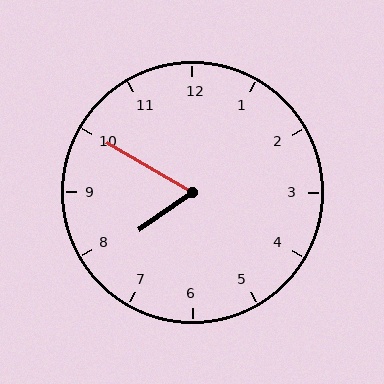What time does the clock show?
7:50.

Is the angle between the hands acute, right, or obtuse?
It is acute.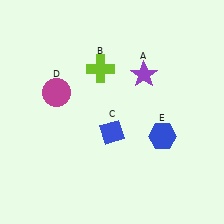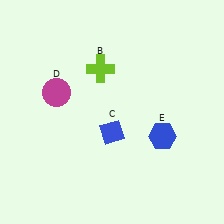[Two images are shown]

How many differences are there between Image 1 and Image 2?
There is 1 difference between the two images.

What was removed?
The purple star (A) was removed in Image 2.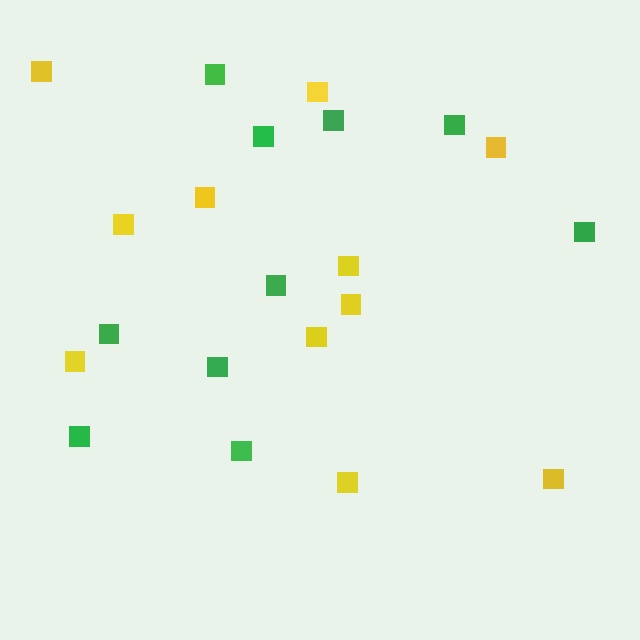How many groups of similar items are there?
There are 2 groups: one group of green squares (10) and one group of yellow squares (11).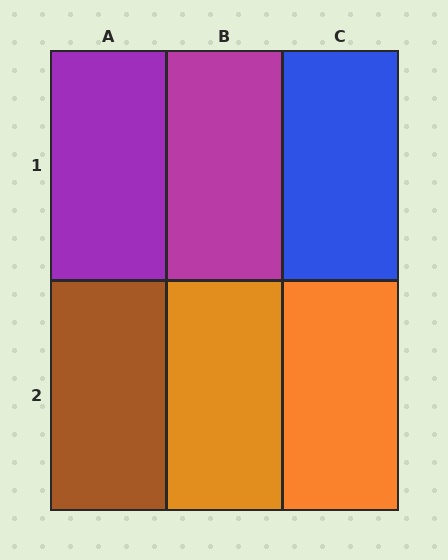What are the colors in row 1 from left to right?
Purple, magenta, blue.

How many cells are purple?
1 cell is purple.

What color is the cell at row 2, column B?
Orange.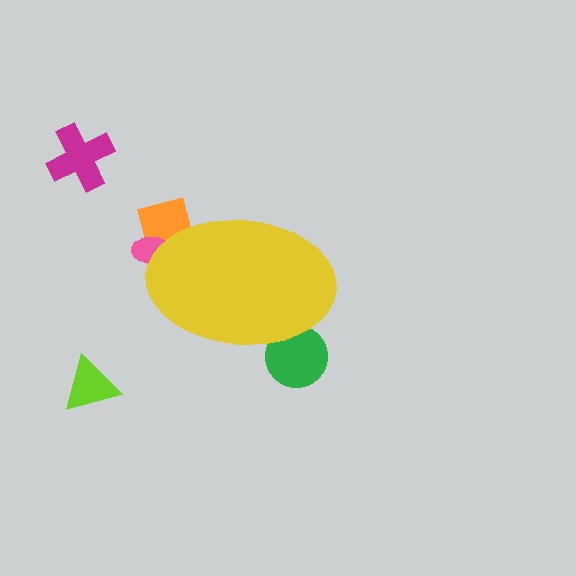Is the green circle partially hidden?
Yes, the green circle is partially hidden behind the yellow ellipse.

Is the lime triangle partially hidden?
No, the lime triangle is fully visible.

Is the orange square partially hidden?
Yes, the orange square is partially hidden behind the yellow ellipse.